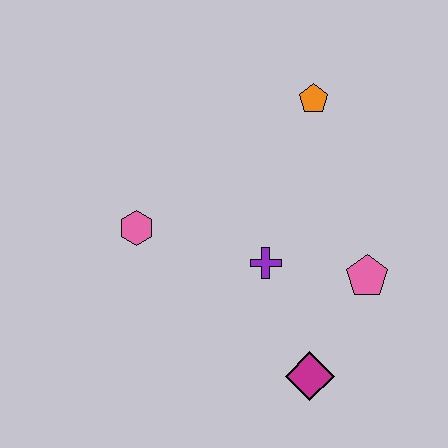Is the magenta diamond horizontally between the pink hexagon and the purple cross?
No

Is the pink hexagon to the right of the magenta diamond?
No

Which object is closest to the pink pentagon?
The purple cross is closest to the pink pentagon.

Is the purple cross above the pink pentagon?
Yes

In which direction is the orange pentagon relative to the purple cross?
The orange pentagon is above the purple cross.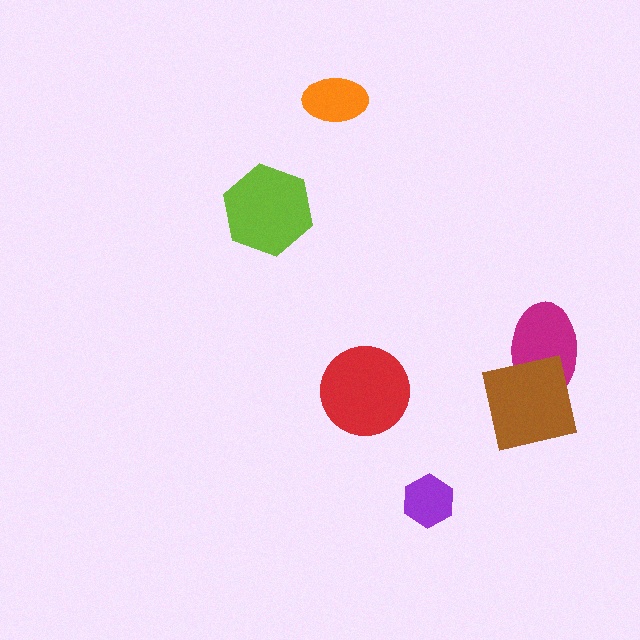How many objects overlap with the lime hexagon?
0 objects overlap with the lime hexagon.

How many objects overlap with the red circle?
0 objects overlap with the red circle.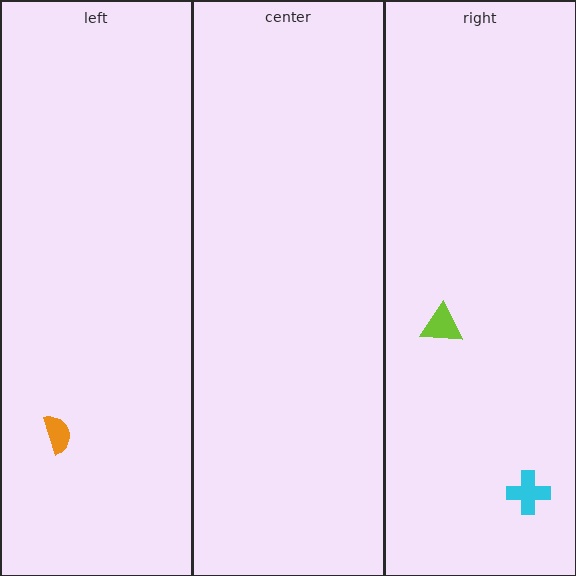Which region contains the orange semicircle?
The left region.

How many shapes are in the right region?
2.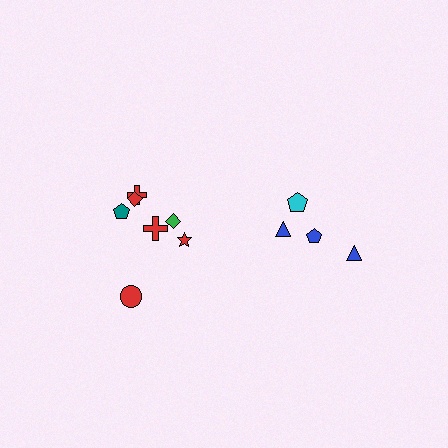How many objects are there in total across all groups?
There are 11 objects.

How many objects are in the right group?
There are 4 objects.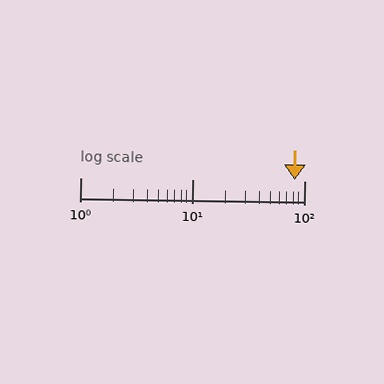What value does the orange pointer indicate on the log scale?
The pointer indicates approximately 83.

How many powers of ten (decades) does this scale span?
The scale spans 2 decades, from 1 to 100.